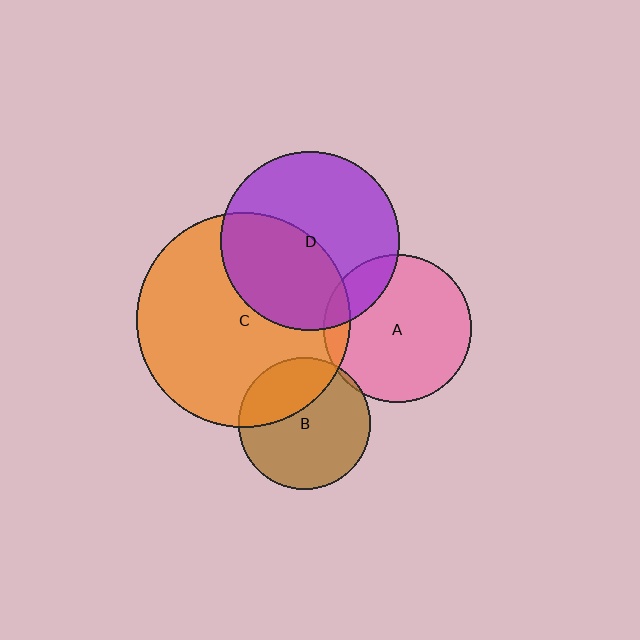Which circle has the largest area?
Circle C (orange).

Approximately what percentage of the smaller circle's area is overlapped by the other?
Approximately 30%.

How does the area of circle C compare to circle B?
Approximately 2.6 times.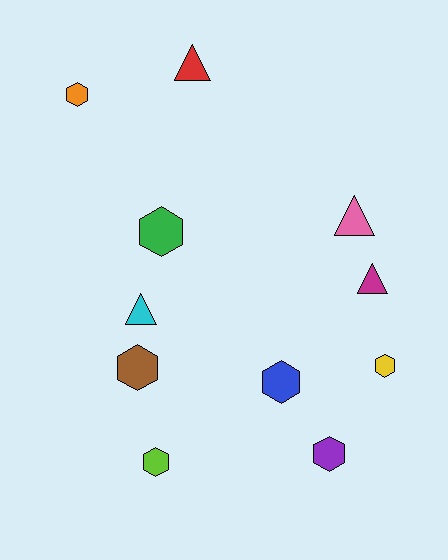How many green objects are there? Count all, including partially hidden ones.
There is 1 green object.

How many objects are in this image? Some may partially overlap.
There are 11 objects.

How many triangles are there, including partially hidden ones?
There are 4 triangles.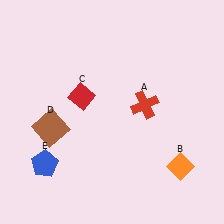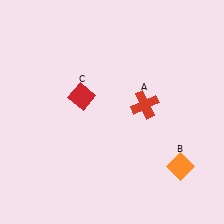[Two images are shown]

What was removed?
The brown square (D), the blue pentagon (E) were removed in Image 2.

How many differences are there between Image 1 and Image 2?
There are 2 differences between the two images.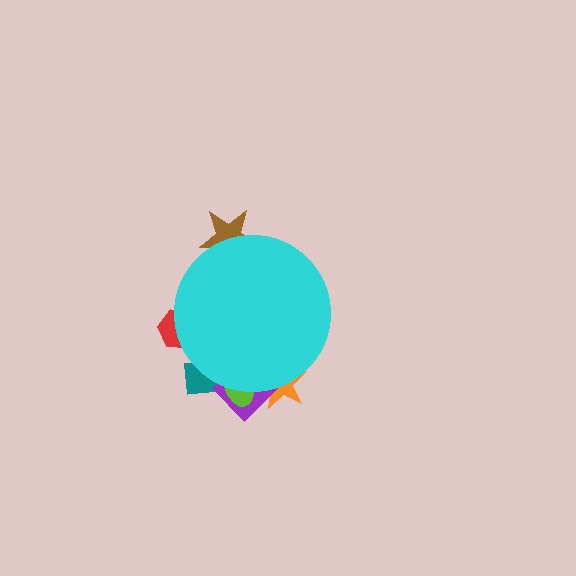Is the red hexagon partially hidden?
Yes, the red hexagon is partially hidden behind the cyan circle.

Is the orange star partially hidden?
Yes, the orange star is partially hidden behind the cyan circle.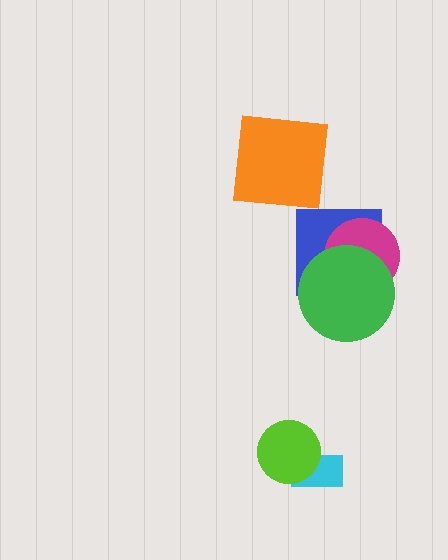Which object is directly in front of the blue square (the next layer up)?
The magenta circle is directly in front of the blue square.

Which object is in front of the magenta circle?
The green circle is in front of the magenta circle.